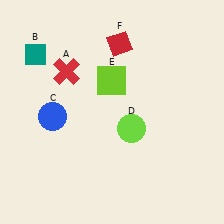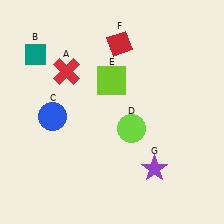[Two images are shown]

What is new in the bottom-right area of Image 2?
A purple star (G) was added in the bottom-right area of Image 2.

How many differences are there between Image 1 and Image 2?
There is 1 difference between the two images.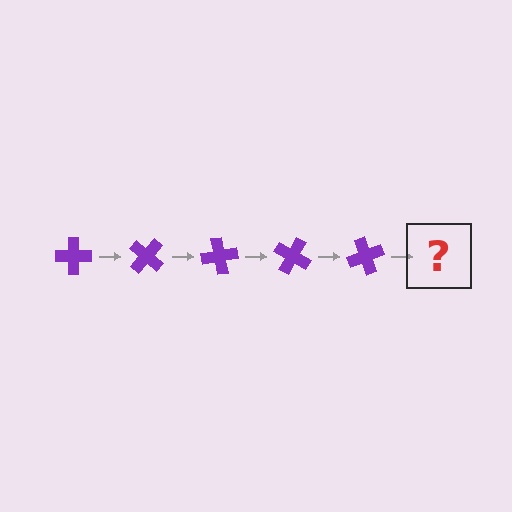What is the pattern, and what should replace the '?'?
The pattern is that the cross rotates 40 degrees each step. The '?' should be a purple cross rotated 200 degrees.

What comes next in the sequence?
The next element should be a purple cross rotated 200 degrees.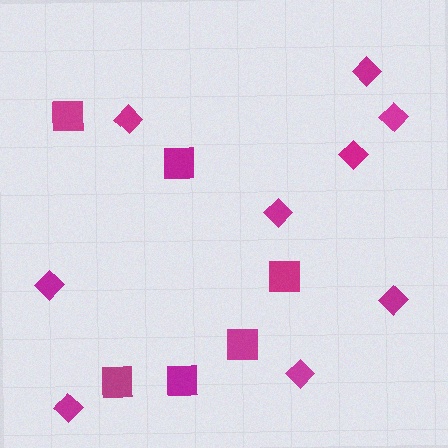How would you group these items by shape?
There are 2 groups: one group of squares (6) and one group of diamonds (9).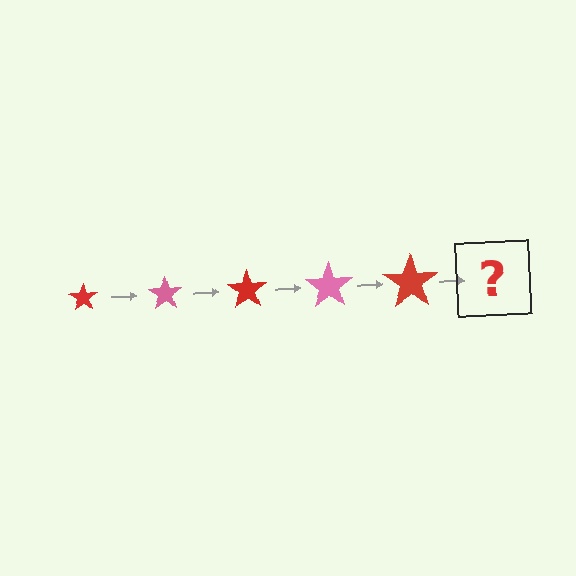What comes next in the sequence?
The next element should be a pink star, larger than the previous one.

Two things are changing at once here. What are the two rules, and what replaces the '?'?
The two rules are that the star grows larger each step and the color cycles through red and pink. The '?' should be a pink star, larger than the previous one.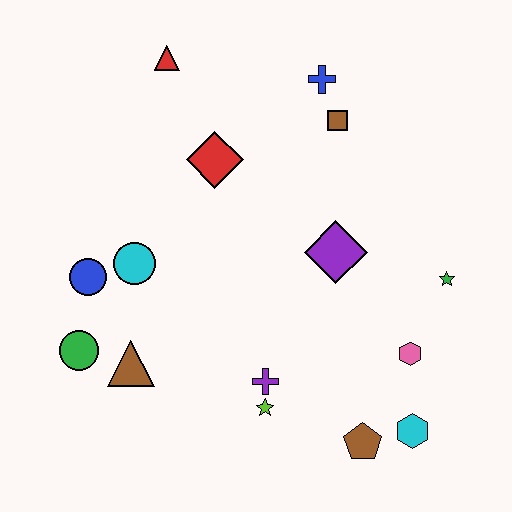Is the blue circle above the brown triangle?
Yes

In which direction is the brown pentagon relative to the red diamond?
The brown pentagon is below the red diamond.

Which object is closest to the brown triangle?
The green circle is closest to the brown triangle.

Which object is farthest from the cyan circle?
The cyan hexagon is farthest from the cyan circle.